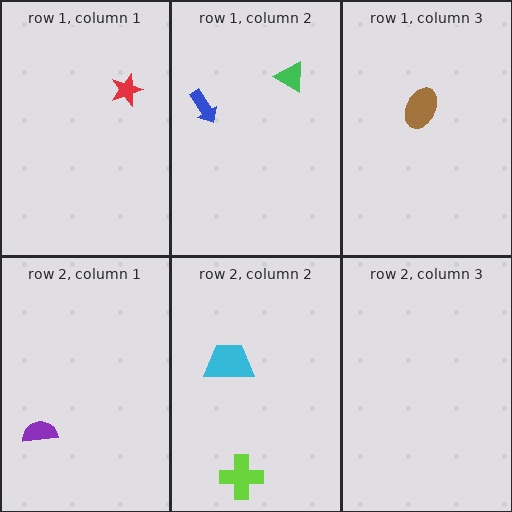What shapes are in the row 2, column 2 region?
The lime cross, the cyan trapezoid.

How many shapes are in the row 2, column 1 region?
1.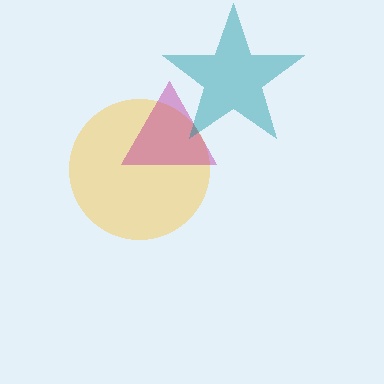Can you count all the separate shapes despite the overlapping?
Yes, there are 3 separate shapes.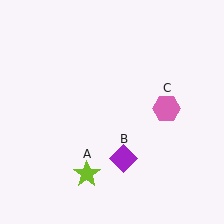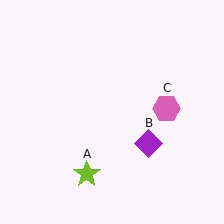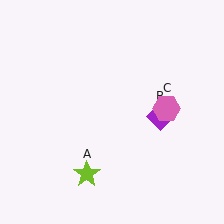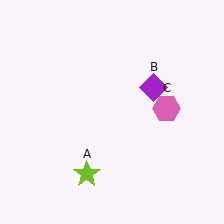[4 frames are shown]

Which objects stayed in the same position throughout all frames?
Lime star (object A) and pink hexagon (object C) remained stationary.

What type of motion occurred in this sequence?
The purple diamond (object B) rotated counterclockwise around the center of the scene.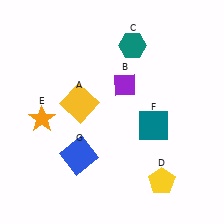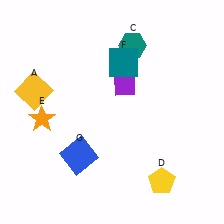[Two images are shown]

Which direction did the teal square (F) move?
The teal square (F) moved up.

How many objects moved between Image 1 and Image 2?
2 objects moved between the two images.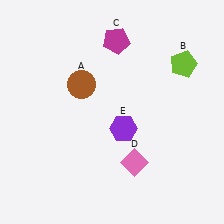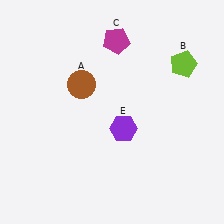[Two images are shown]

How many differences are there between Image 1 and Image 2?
There is 1 difference between the two images.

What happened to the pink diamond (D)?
The pink diamond (D) was removed in Image 2. It was in the bottom-right area of Image 1.